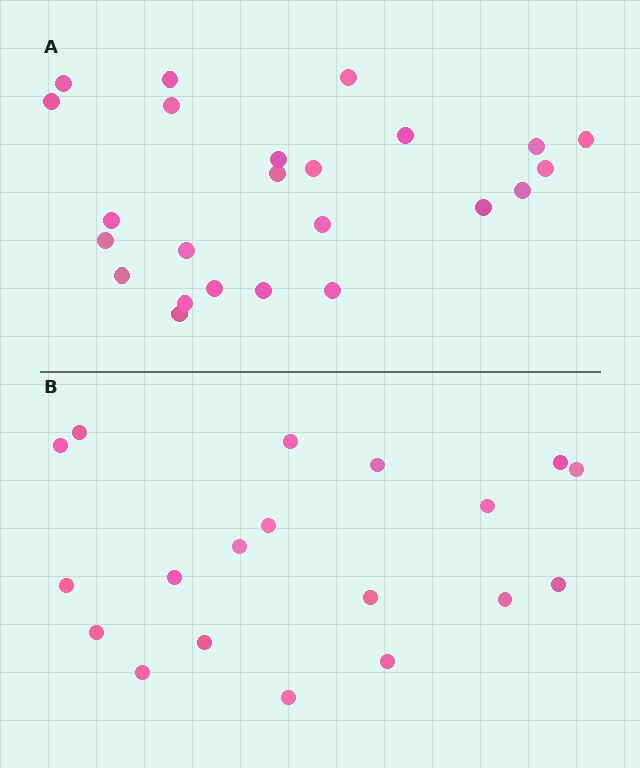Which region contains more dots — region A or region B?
Region A (the top region) has more dots.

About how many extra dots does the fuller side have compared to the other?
Region A has about 5 more dots than region B.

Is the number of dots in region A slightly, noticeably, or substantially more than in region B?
Region A has noticeably more, but not dramatically so. The ratio is roughly 1.3 to 1.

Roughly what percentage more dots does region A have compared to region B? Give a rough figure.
About 25% more.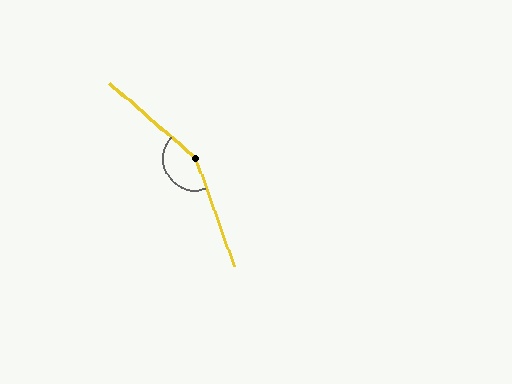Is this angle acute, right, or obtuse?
It is obtuse.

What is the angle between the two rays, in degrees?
Approximately 151 degrees.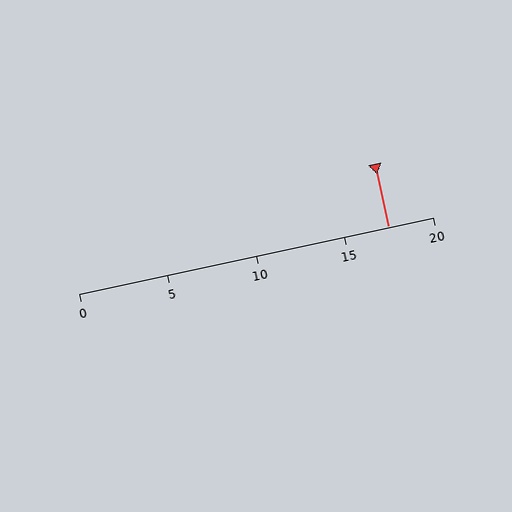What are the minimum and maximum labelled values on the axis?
The axis runs from 0 to 20.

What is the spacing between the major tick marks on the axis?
The major ticks are spaced 5 apart.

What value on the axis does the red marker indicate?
The marker indicates approximately 17.5.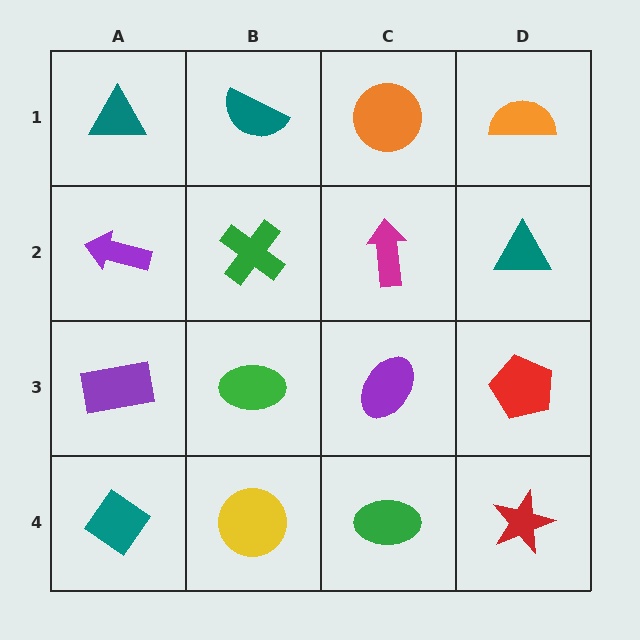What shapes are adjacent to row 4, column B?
A green ellipse (row 3, column B), a teal diamond (row 4, column A), a green ellipse (row 4, column C).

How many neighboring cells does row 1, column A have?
2.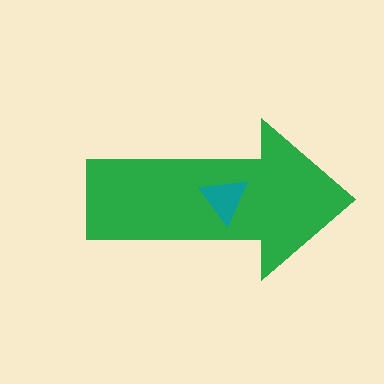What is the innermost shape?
The teal triangle.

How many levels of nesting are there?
2.